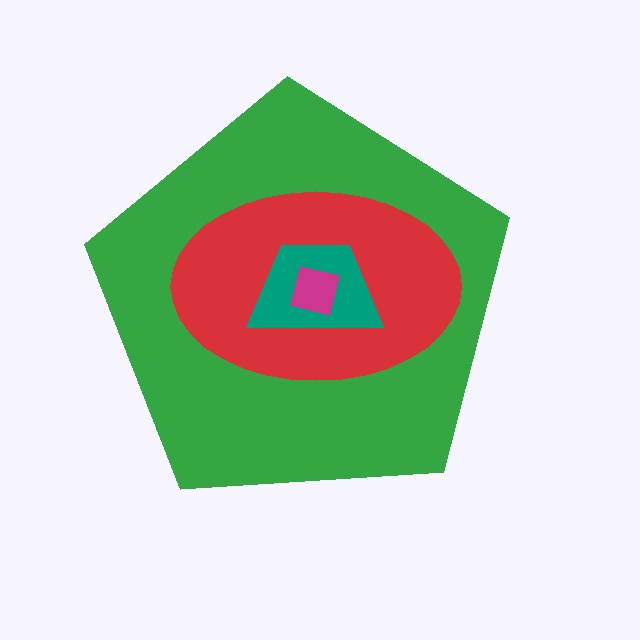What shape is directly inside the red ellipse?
The teal trapezoid.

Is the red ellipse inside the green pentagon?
Yes.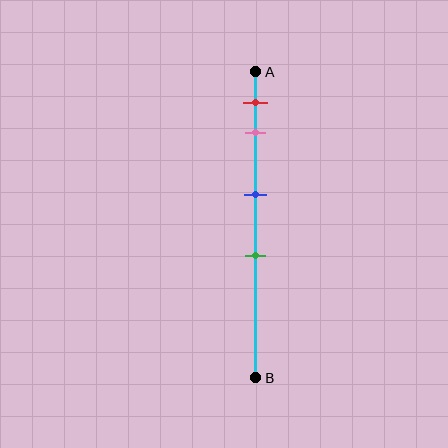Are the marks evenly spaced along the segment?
No, the marks are not evenly spaced.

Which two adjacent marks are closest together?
The red and pink marks are the closest adjacent pair.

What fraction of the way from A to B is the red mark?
The red mark is approximately 10% (0.1) of the way from A to B.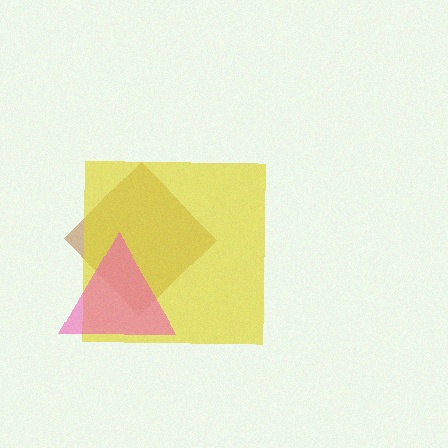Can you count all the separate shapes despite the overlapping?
Yes, there are 3 separate shapes.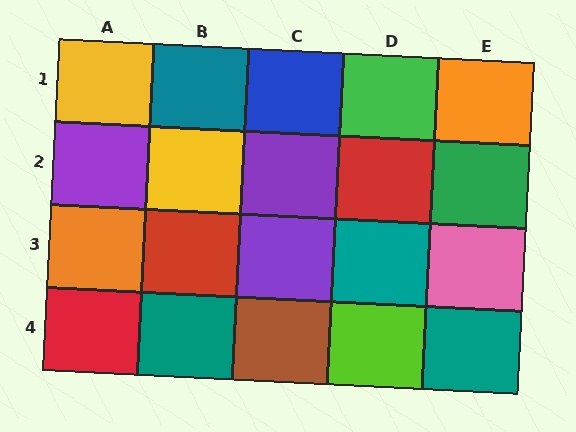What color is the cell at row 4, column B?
Teal.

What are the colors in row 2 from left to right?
Purple, yellow, purple, red, green.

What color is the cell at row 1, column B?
Teal.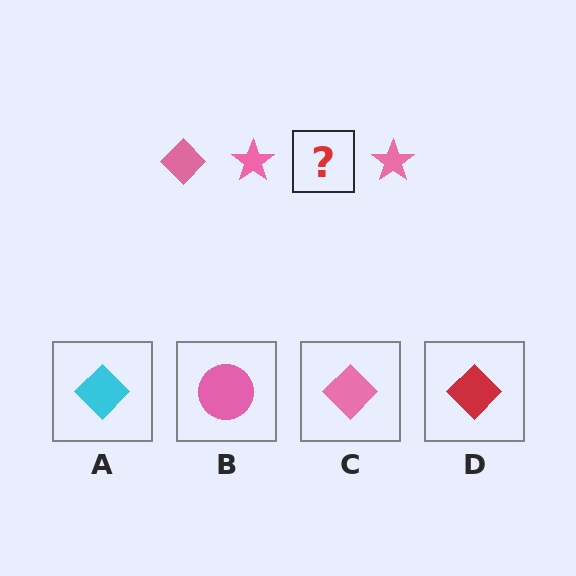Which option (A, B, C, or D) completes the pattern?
C.